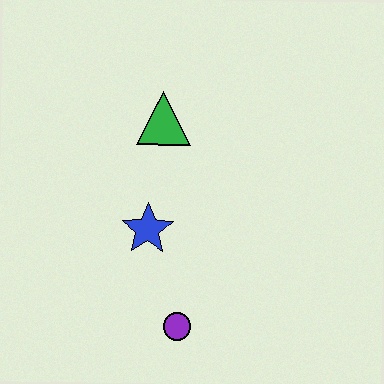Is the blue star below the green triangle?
Yes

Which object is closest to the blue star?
The purple circle is closest to the blue star.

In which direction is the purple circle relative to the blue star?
The purple circle is below the blue star.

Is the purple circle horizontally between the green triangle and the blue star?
No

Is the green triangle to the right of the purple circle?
No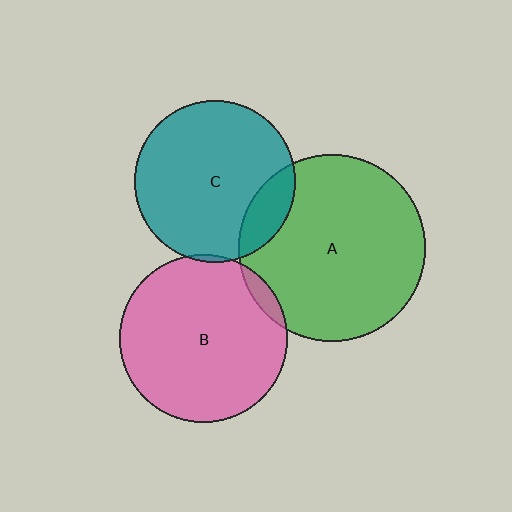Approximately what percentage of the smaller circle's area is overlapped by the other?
Approximately 5%.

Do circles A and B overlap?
Yes.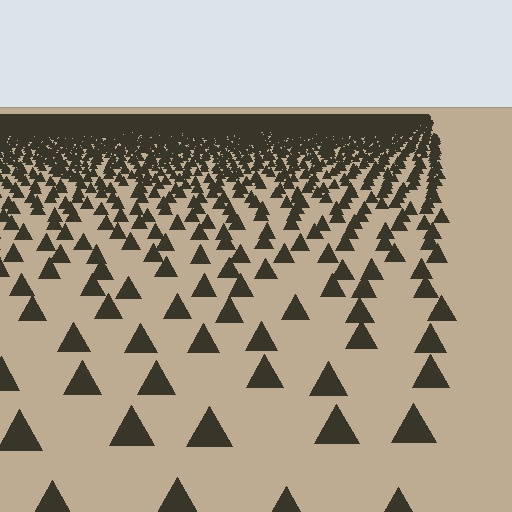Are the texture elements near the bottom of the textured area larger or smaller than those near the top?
Larger. Near the bottom, elements are closer to the viewer and appear at a bigger on-screen size.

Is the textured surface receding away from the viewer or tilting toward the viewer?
The surface is receding away from the viewer. Texture elements get smaller and denser toward the top.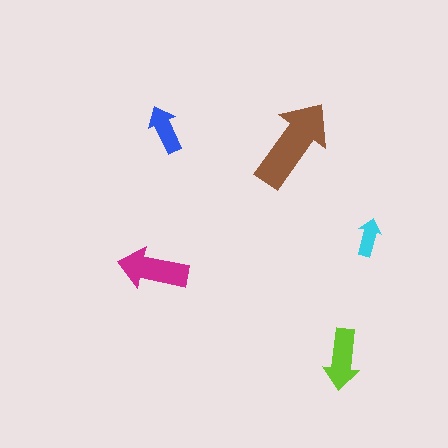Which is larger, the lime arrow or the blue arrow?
The lime one.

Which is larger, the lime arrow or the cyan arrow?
The lime one.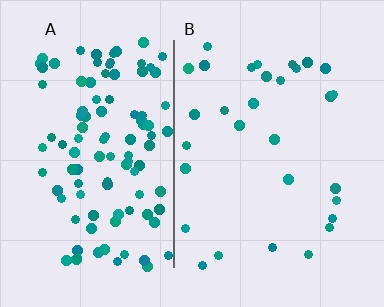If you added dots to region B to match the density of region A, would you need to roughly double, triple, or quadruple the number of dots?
Approximately quadruple.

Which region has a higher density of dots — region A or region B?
A (the left).